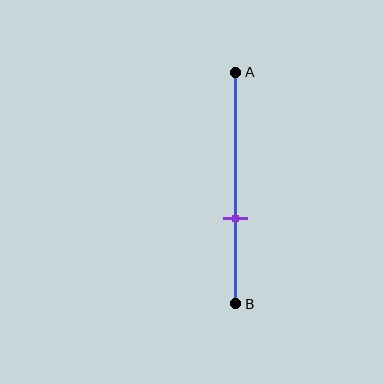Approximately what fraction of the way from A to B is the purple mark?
The purple mark is approximately 65% of the way from A to B.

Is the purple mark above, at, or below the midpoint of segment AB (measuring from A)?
The purple mark is below the midpoint of segment AB.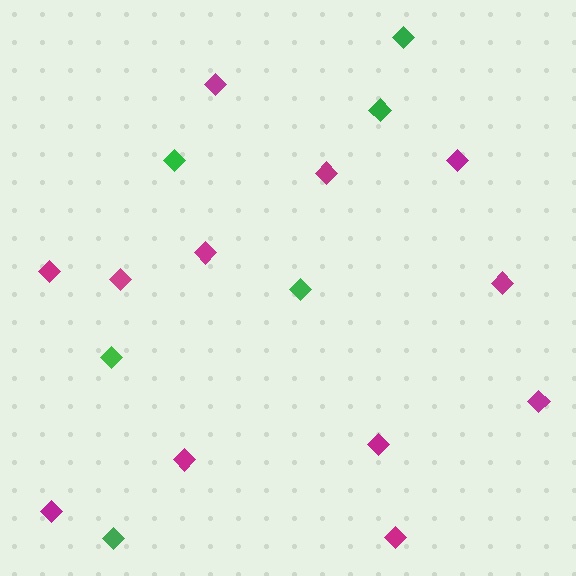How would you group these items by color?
There are 2 groups: one group of green diamonds (6) and one group of magenta diamonds (12).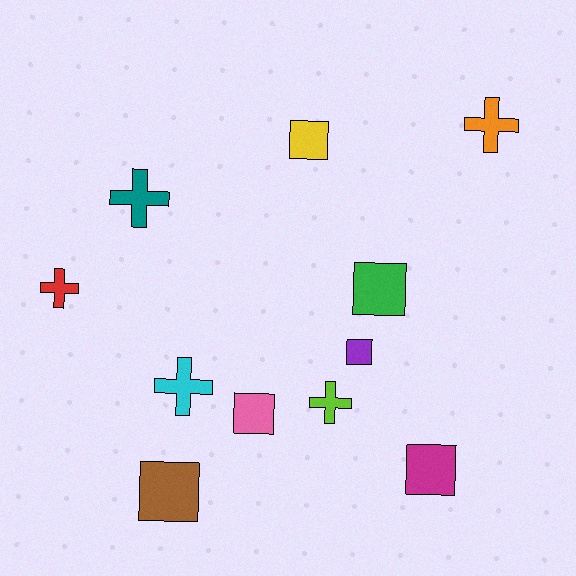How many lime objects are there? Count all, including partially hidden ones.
There is 1 lime object.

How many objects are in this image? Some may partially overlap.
There are 11 objects.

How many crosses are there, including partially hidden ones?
There are 5 crosses.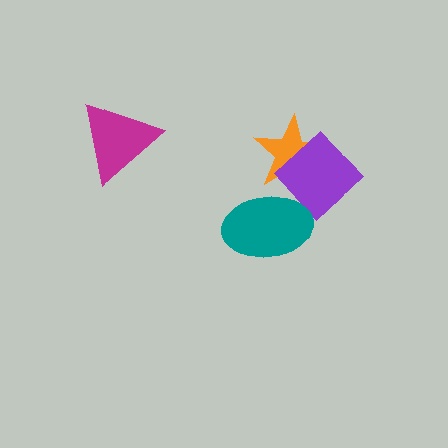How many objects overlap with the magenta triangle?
0 objects overlap with the magenta triangle.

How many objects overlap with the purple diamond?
2 objects overlap with the purple diamond.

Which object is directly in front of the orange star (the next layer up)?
The purple diamond is directly in front of the orange star.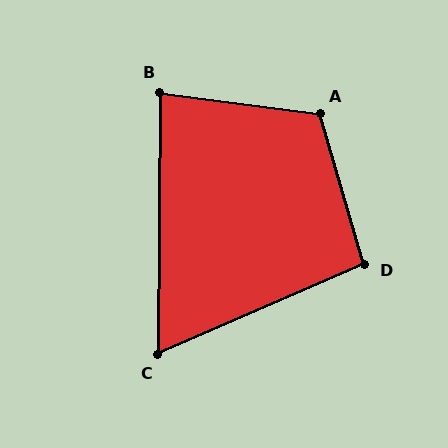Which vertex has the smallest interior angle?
C, at approximately 66 degrees.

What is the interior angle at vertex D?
Approximately 97 degrees (obtuse).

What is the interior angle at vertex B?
Approximately 83 degrees (acute).